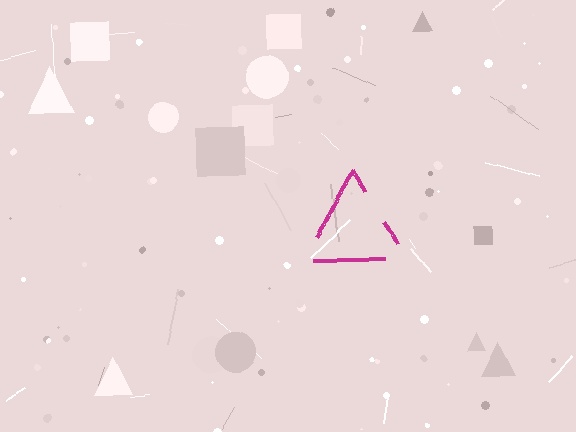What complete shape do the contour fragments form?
The contour fragments form a triangle.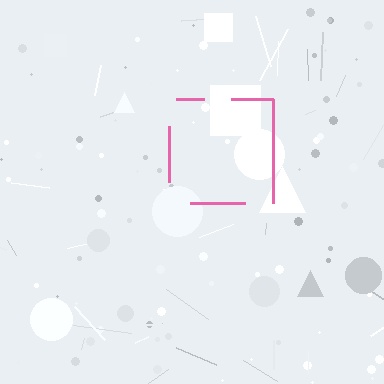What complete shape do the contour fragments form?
The contour fragments form a square.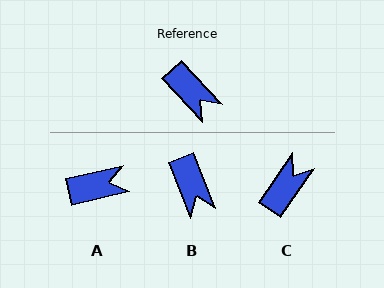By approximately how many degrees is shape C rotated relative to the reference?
Approximately 102 degrees counter-clockwise.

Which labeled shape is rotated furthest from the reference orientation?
C, about 102 degrees away.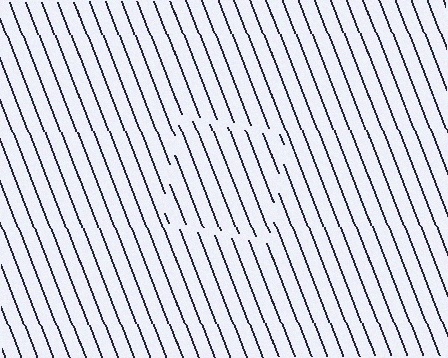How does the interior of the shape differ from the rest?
The interior of the shape contains the same grating, shifted by half a period — the contour is defined by the phase discontinuity where line-ends from the inner and outer gratings abut.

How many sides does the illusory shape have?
4 sides — the line-ends trace a square.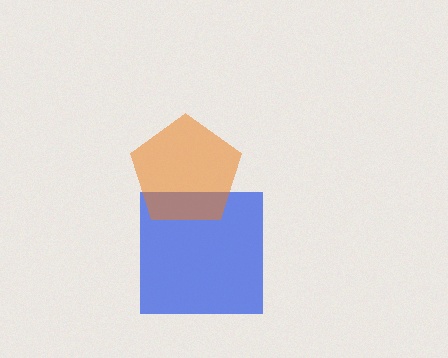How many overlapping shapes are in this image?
There are 2 overlapping shapes in the image.